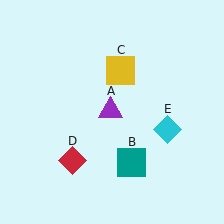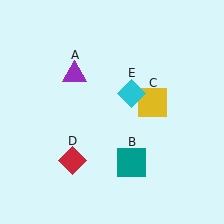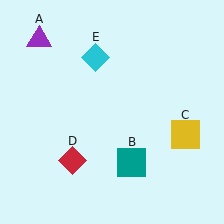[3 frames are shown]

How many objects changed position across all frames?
3 objects changed position: purple triangle (object A), yellow square (object C), cyan diamond (object E).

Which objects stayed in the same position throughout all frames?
Teal square (object B) and red diamond (object D) remained stationary.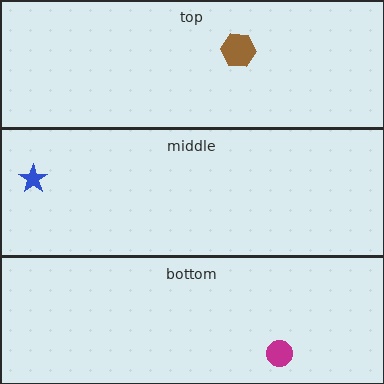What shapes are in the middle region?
The blue star.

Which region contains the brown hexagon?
The top region.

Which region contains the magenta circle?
The bottom region.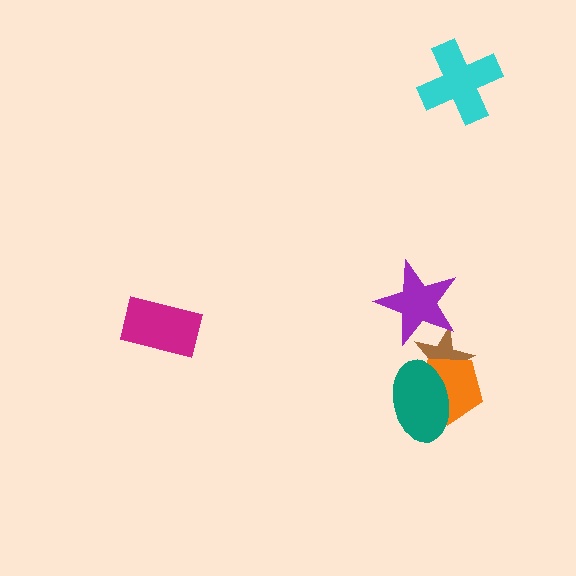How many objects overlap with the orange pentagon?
2 objects overlap with the orange pentagon.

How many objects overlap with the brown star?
3 objects overlap with the brown star.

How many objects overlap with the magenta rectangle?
0 objects overlap with the magenta rectangle.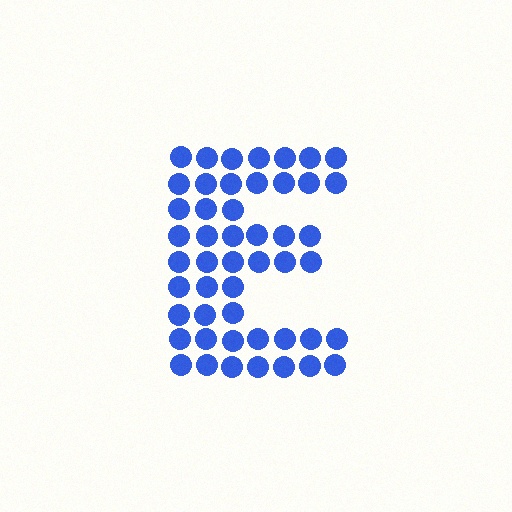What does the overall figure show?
The overall figure shows the letter E.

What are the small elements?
The small elements are circles.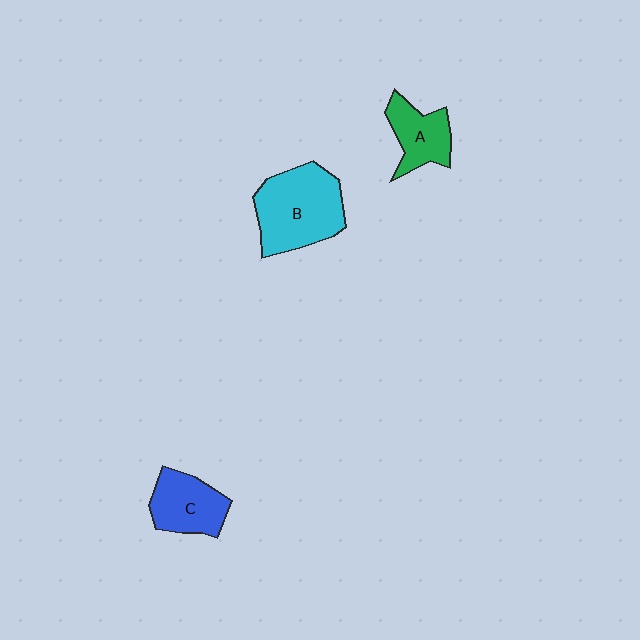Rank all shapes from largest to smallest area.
From largest to smallest: B (cyan), C (blue), A (green).